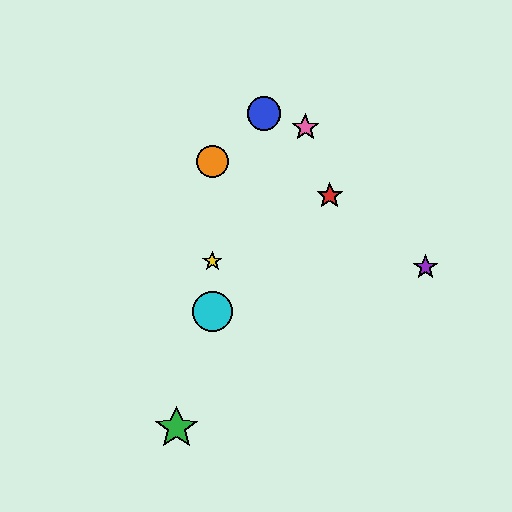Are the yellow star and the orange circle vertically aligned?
Yes, both are at x≈212.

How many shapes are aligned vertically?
3 shapes (the yellow star, the orange circle, the cyan circle) are aligned vertically.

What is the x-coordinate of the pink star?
The pink star is at x≈305.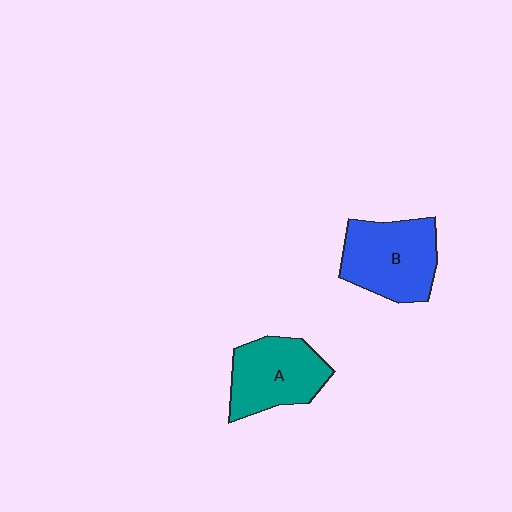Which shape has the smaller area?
Shape A (teal).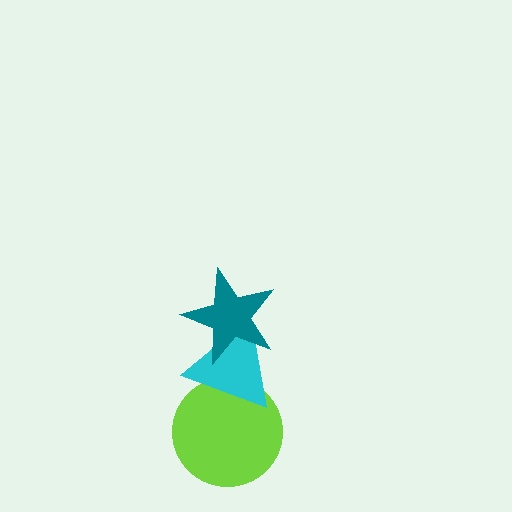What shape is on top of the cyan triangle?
The teal star is on top of the cyan triangle.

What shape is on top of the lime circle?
The cyan triangle is on top of the lime circle.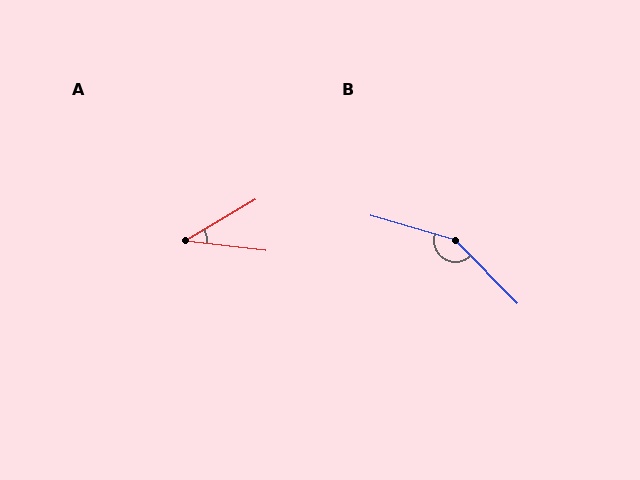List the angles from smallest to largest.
A (37°), B (151°).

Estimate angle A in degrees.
Approximately 37 degrees.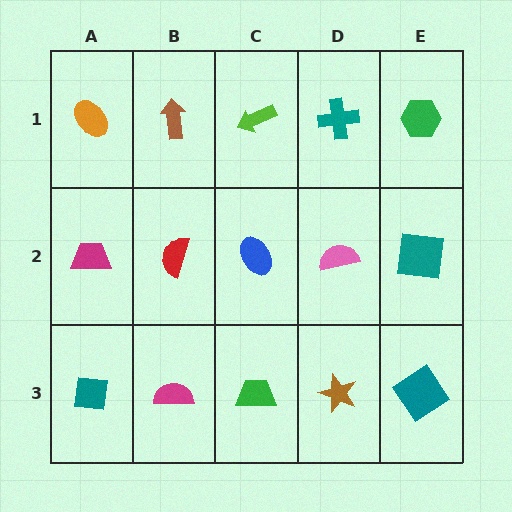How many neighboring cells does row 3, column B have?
3.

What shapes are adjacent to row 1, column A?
A magenta trapezoid (row 2, column A), a brown arrow (row 1, column B).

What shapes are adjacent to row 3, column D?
A pink semicircle (row 2, column D), a green trapezoid (row 3, column C), a teal diamond (row 3, column E).